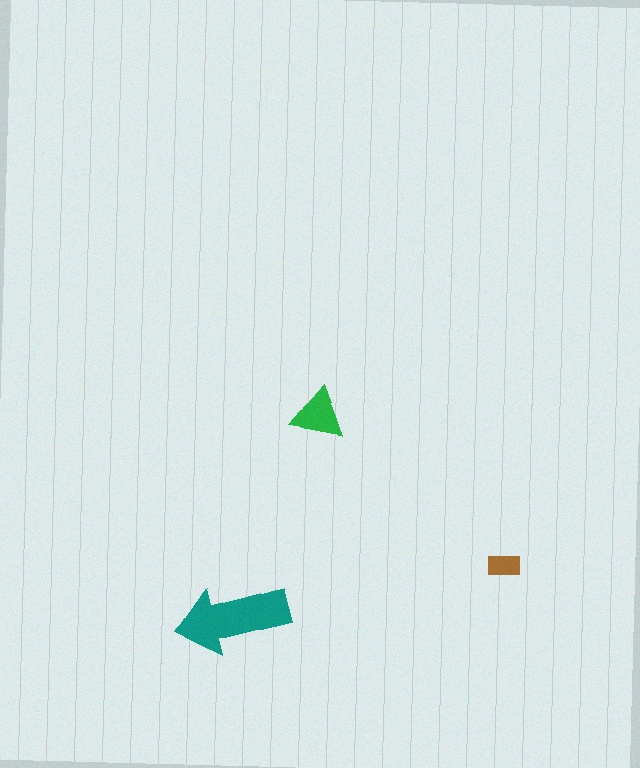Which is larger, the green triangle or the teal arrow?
The teal arrow.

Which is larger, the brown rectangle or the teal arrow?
The teal arrow.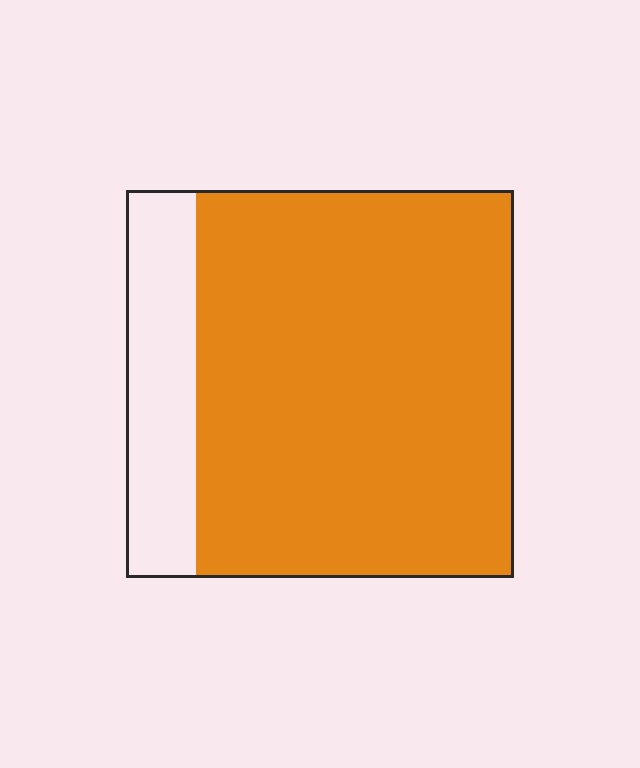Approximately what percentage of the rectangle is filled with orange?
Approximately 80%.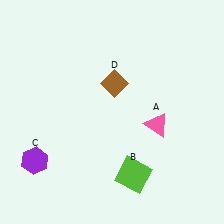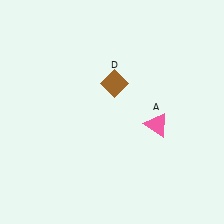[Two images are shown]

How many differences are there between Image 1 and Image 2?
There are 2 differences between the two images.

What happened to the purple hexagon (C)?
The purple hexagon (C) was removed in Image 2. It was in the bottom-left area of Image 1.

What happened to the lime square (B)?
The lime square (B) was removed in Image 2. It was in the bottom-right area of Image 1.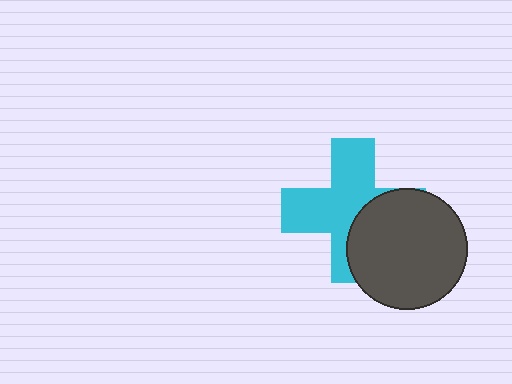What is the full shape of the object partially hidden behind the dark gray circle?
The partially hidden object is a cyan cross.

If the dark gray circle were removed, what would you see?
You would see the complete cyan cross.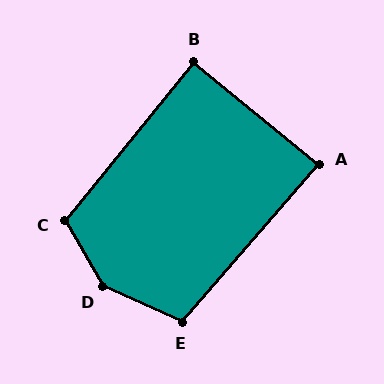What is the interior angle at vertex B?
Approximately 90 degrees (approximately right).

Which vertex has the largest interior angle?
D, at approximately 143 degrees.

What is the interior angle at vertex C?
Approximately 111 degrees (obtuse).